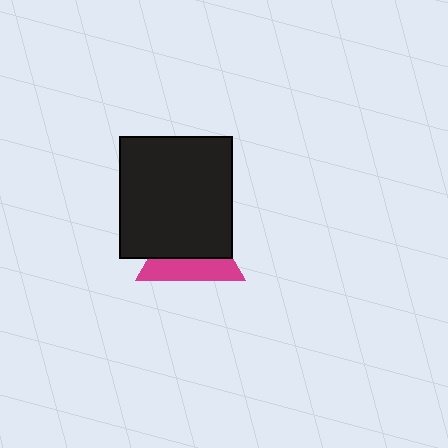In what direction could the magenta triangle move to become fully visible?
The magenta triangle could move down. That would shift it out from behind the black rectangle entirely.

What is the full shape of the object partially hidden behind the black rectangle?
The partially hidden object is a magenta triangle.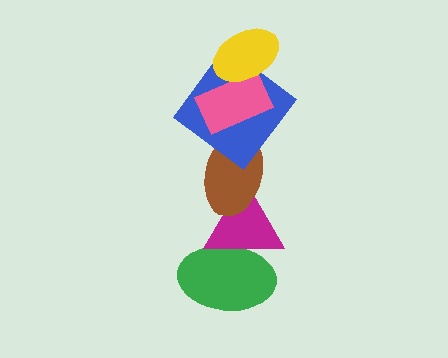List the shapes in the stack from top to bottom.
From top to bottom: the yellow ellipse, the pink rectangle, the blue diamond, the brown ellipse, the magenta triangle, the green ellipse.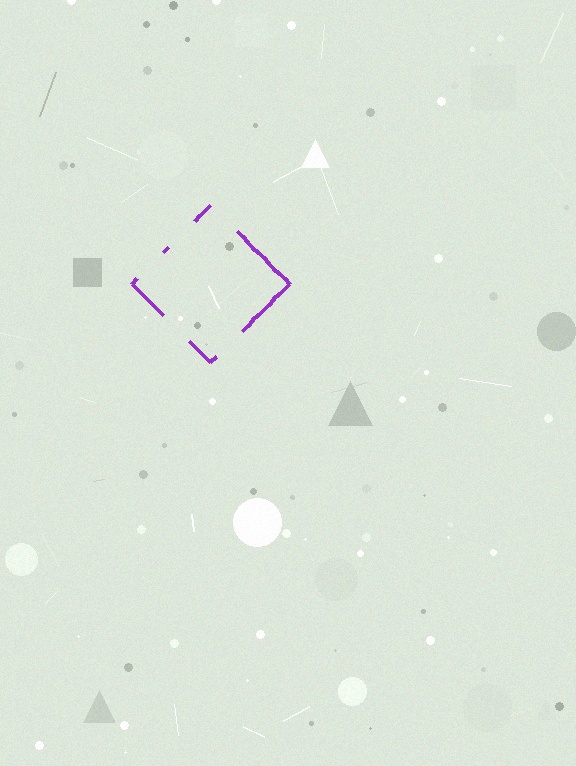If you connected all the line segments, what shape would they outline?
They would outline a diamond.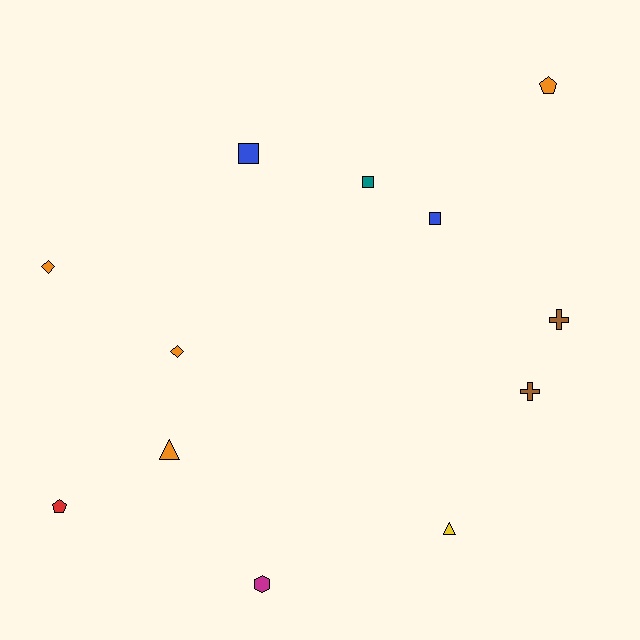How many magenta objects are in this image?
There is 1 magenta object.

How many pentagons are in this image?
There are 2 pentagons.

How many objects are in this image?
There are 12 objects.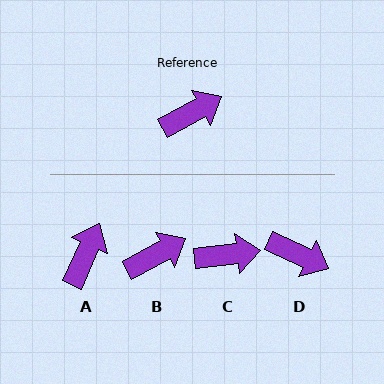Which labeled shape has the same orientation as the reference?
B.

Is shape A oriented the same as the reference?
No, it is off by about 38 degrees.